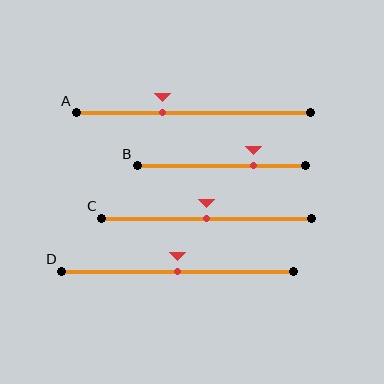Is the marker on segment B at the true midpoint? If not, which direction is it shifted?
No, the marker on segment B is shifted to the right by about 19% of the segment length.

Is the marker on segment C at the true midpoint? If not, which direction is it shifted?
Yes, the marker on segment C is at the true midpoint.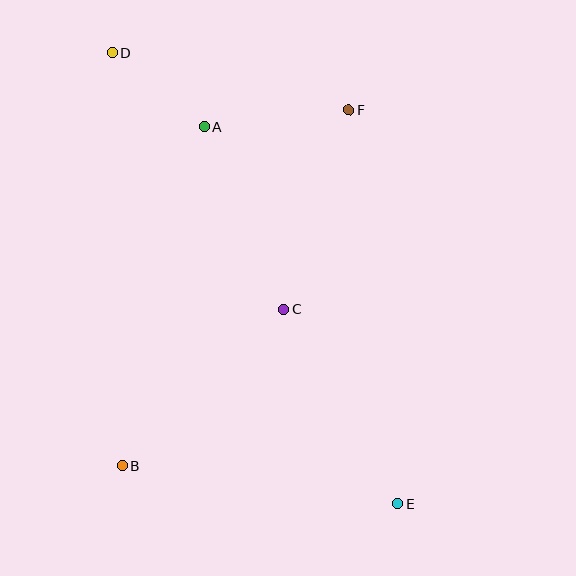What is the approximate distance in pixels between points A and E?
The distance between A and E is approximately 424 pixels.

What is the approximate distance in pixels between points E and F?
The distance between E and F is approximately 397 pixels.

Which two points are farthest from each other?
Points D and E are farthest from each other.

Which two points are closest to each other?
Points A and D are closest to each other.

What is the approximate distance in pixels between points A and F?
The distance between A and F is approximately 146 pixels.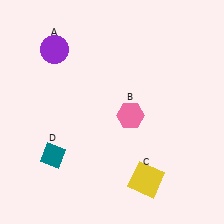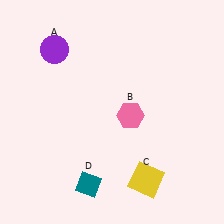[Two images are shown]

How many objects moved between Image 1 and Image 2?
1 object moved between the two images.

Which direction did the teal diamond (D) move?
The teal diamond (D) moved right.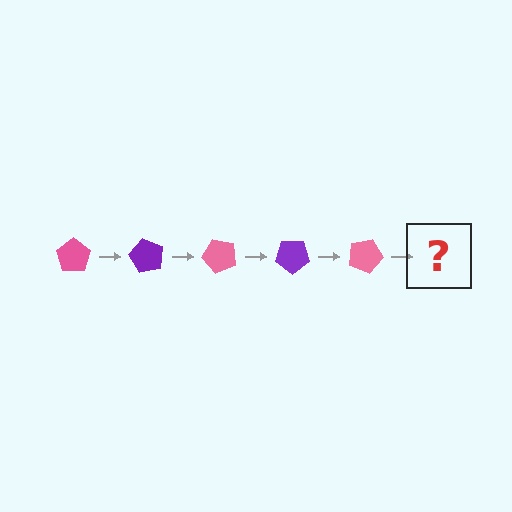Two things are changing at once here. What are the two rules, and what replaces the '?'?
The two rules are that it rotates 60 degrees each step and the color cycles through pink and purple. The '?' should be a purple pentagon, rotated 300 degrees from the start.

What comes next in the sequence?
The next element should be a purple pentagon, rotated 300 degrees from the start.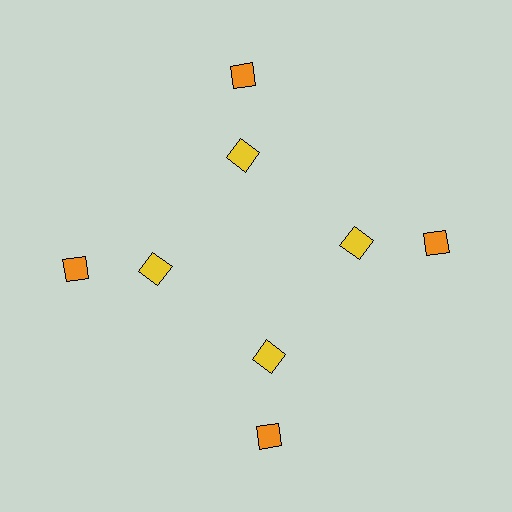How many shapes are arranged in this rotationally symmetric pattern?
There are 8 shapes, arranged in 4 groups of 2.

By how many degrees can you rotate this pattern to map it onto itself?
The pattern maps onto itself every 90 degrees of rotation.